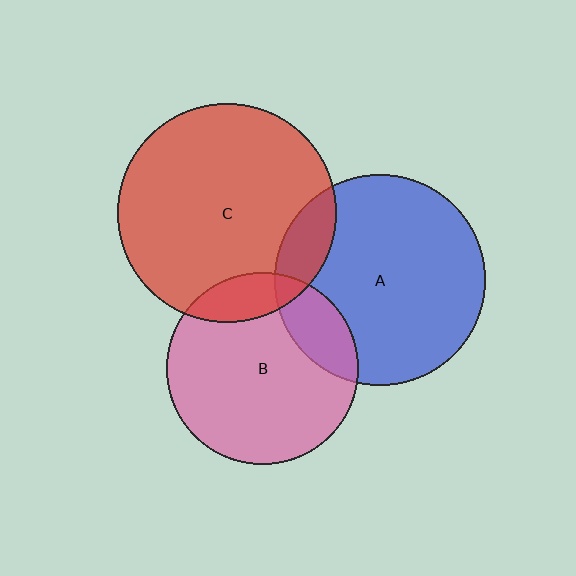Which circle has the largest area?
Circle C (red).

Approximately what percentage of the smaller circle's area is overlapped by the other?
Approximately 15%.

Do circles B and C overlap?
Yes.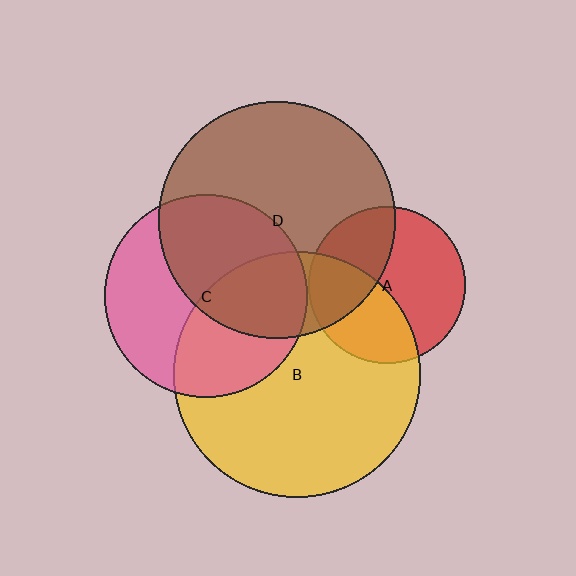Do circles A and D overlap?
Yes.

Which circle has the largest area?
Circle B (yellow).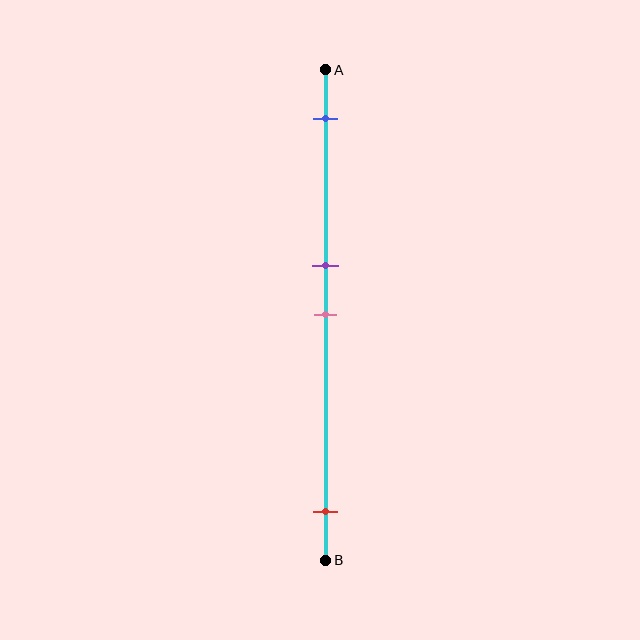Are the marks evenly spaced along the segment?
No, the marks are not evenly spaced.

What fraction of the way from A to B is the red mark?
The red mark is approximately 90% (0.9) of the way from A to B.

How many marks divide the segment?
There are 4 marks dividing the segment.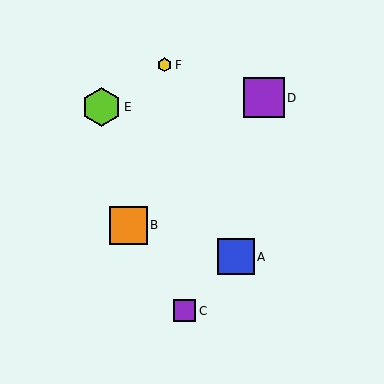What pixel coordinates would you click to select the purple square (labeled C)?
Click at (185, 311) to select the purple square C.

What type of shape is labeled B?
Shape B is an orange square.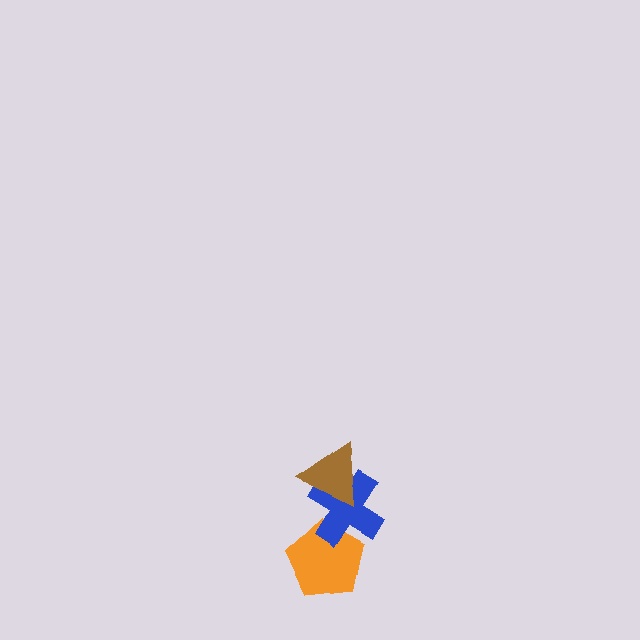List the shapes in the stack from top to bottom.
From top to bottom: the brown triangle, the blue cross, the orange pentagon.